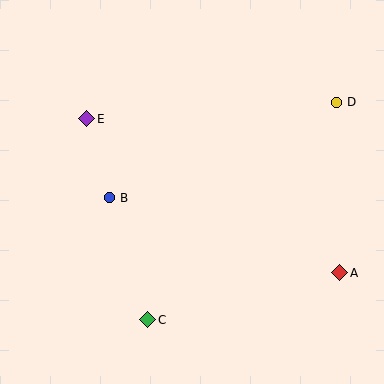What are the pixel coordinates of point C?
Point C is at (148, 320).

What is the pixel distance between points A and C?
The distance between A and C is 197 pixels.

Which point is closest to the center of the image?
Point B at (110, 198) is closest to the center.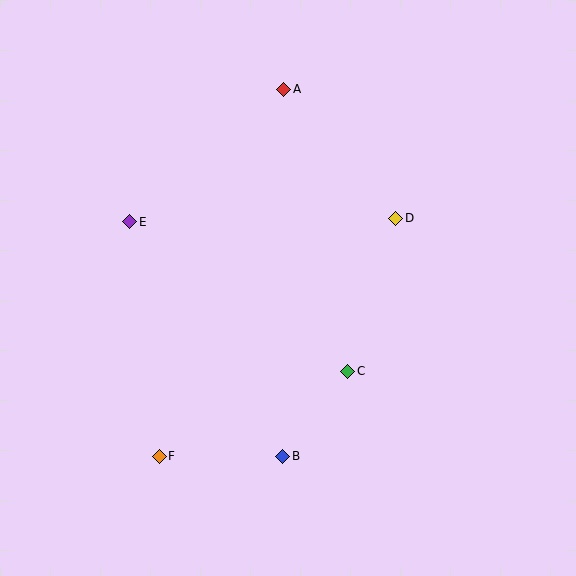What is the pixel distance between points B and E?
The distance between B and E is 280 pixels.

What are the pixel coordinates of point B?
Point B is at (283, 456).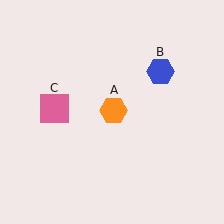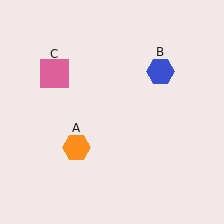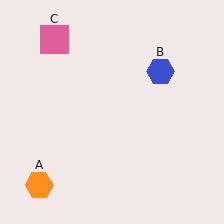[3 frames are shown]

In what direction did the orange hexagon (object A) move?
The orange hexagon (object A) moved down and to the left.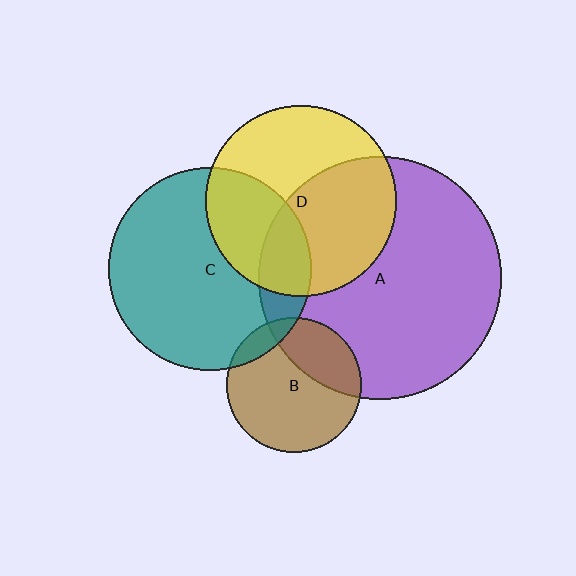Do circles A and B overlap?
Yes.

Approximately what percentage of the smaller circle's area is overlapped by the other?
Approximately 30%.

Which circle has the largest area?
Circle A (purple).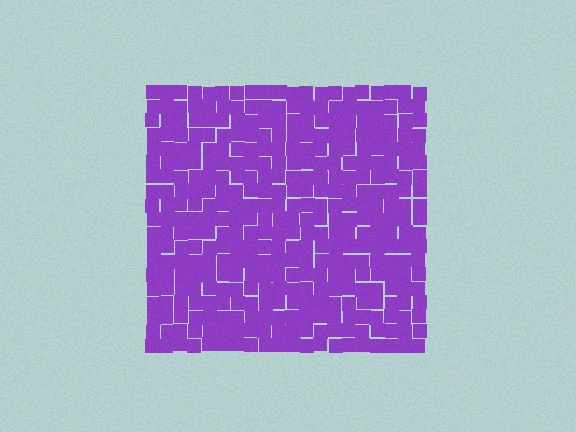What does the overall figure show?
The overall figure shows a square.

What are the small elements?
The small elements are squares.